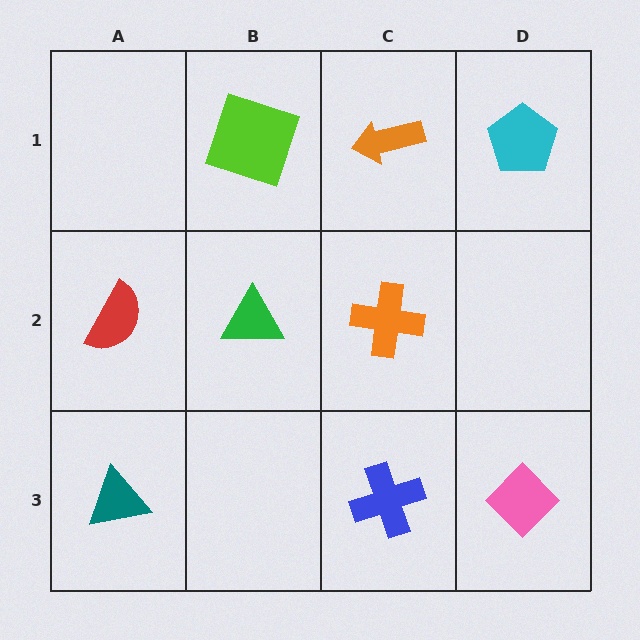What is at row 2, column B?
A green triangle.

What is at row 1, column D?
A cyan pentagon.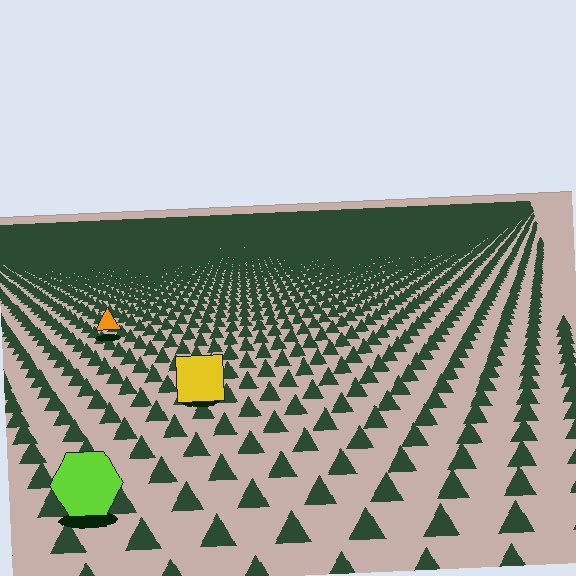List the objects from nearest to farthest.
From nearest to farthest: the lime hexagon, the yellow square, the orange triangle.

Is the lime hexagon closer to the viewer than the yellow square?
Yes. The lime hexagon is closer — you can tell from the texture gradient: the ground texture is coarser near it.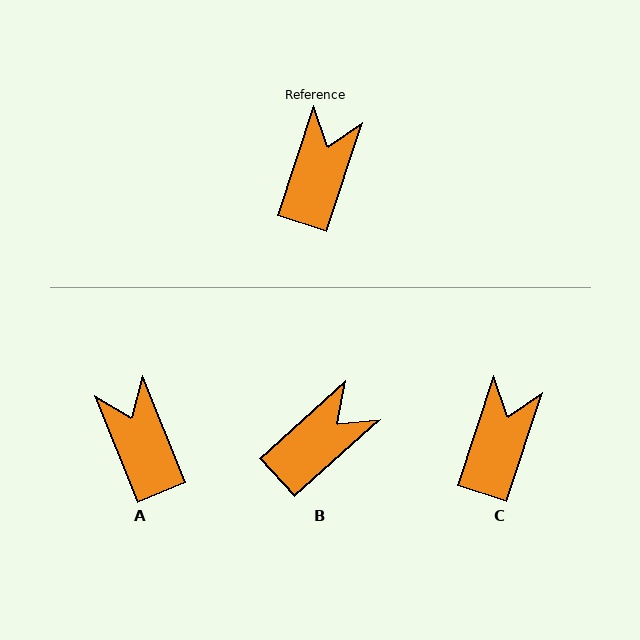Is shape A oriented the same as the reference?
No, it is off by about 41 degrees.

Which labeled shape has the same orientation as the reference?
C.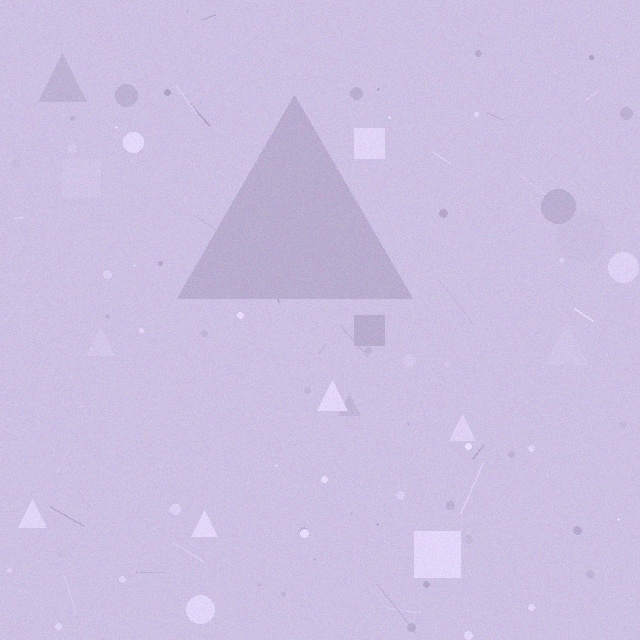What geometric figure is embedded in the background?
A triangle is embedded in the background.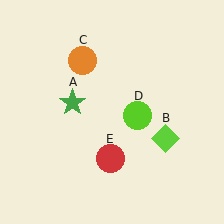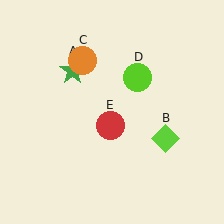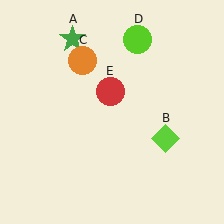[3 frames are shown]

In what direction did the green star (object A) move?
The green star (object A) moved up.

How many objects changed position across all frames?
3 objects changed position: green star (object A), lime circle (object D), red circle (object E).